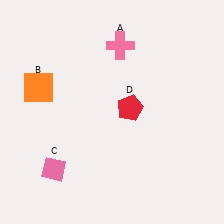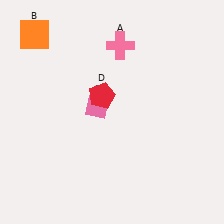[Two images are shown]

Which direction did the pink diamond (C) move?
The pink diamond (C) moved up.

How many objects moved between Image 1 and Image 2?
3 objects moved between the two images.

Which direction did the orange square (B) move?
The orange square (B) moved up.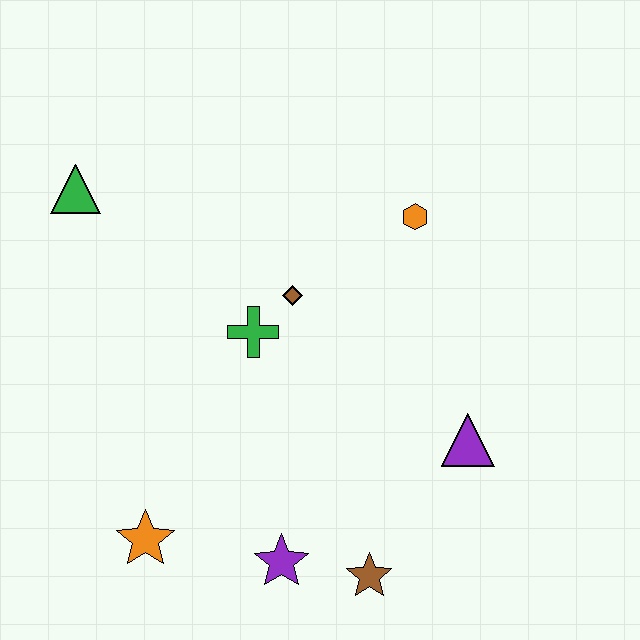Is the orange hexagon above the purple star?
Yes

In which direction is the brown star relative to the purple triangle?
The brown star is below the purple triangle.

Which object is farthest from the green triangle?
The brown star is farthest from the green triangle.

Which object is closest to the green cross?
The brown diamond is closest to the green cross.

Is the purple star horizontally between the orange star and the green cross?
No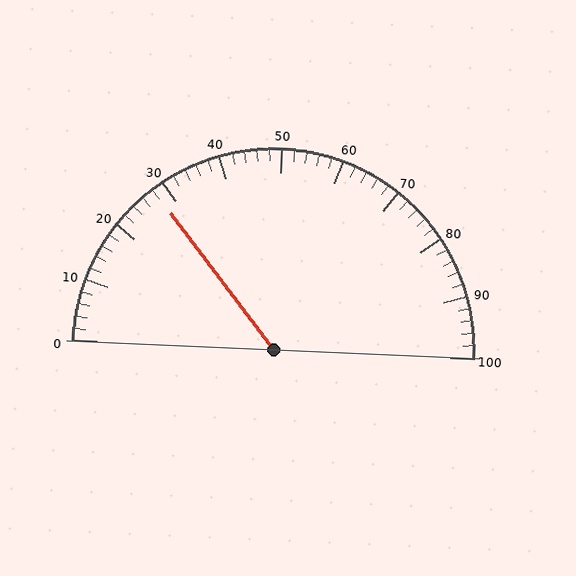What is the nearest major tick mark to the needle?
The nearest major tick mark is 30.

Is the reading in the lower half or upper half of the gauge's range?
The reading is in the lower half of the range (0 to 100).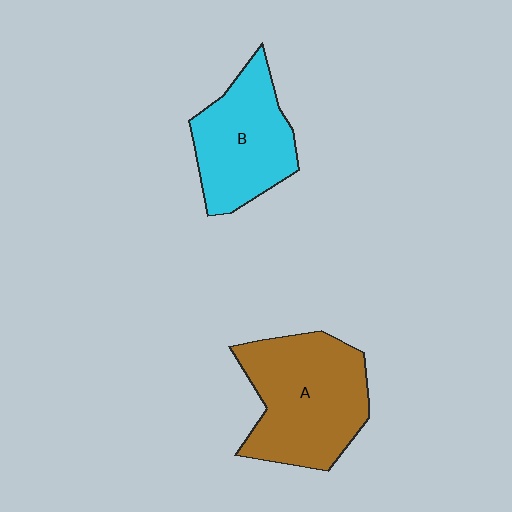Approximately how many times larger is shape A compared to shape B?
Approximately 1.3 times.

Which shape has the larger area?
Shape A (brown).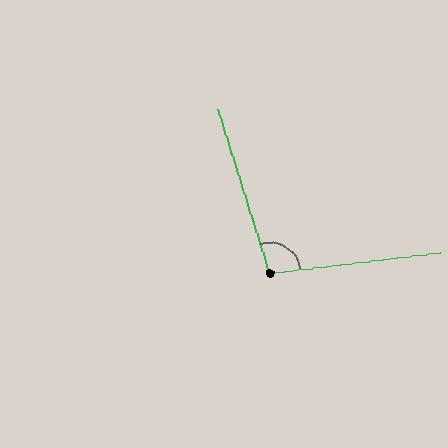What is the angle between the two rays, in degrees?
Approximately 101 degrees.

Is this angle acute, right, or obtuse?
It is obtuse.